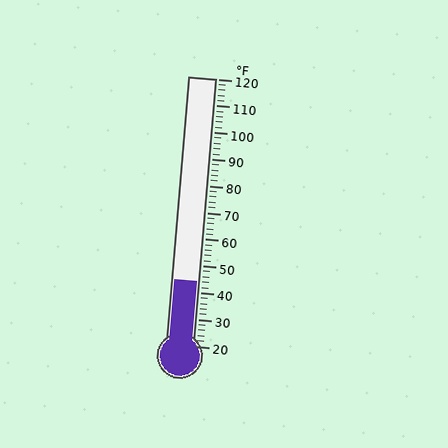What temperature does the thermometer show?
The thermometer shows approximately 44°F.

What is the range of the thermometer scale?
The thermometer scale ranges from 20°F to 120°F.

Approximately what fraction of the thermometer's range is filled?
The thermometer is filled to approximately 25% of its range.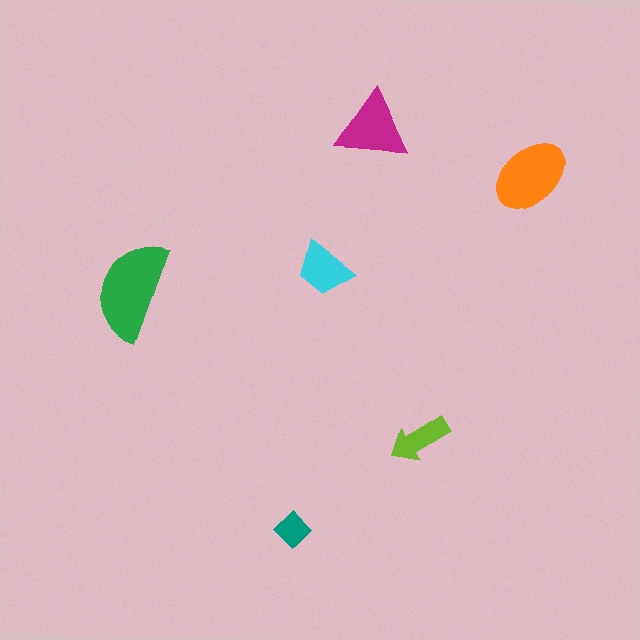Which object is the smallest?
The teal diamond.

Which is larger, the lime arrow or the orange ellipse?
The orange ellipse.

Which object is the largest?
The green semicircle.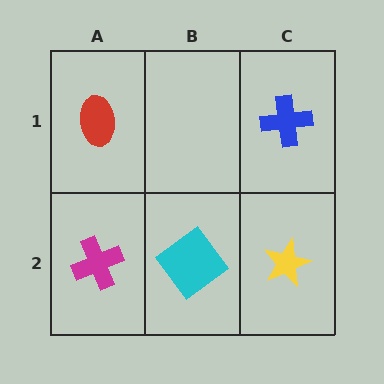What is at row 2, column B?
A cyan diamond.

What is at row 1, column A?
A red ellipse.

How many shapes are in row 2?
3 shapes.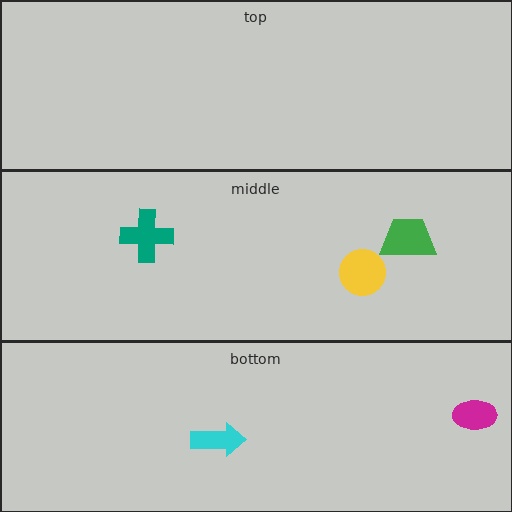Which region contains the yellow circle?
The middle region.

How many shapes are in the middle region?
3.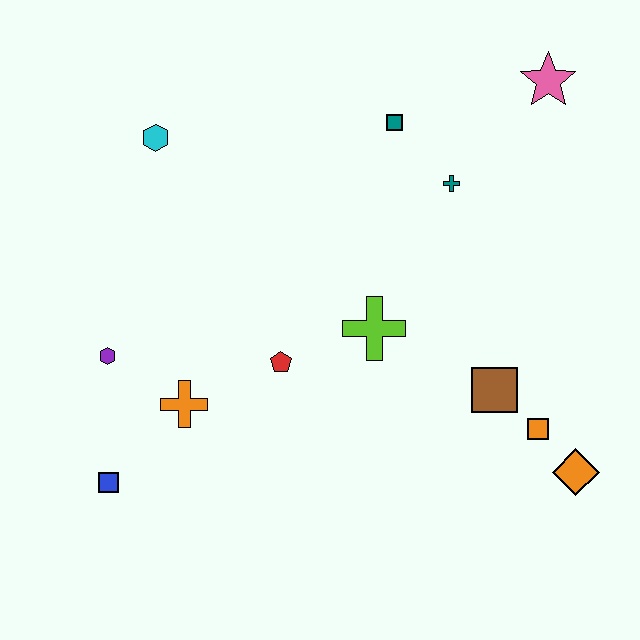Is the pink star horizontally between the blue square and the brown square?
No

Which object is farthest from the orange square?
The cyan hexagon is farthest from the orange square.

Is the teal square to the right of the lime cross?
Yes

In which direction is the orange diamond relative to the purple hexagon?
The orange diamond is to the right of the purple hexagon.